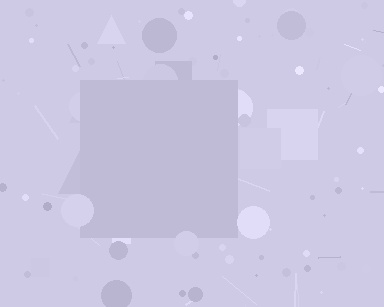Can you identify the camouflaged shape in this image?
The camouflaged shape is a square.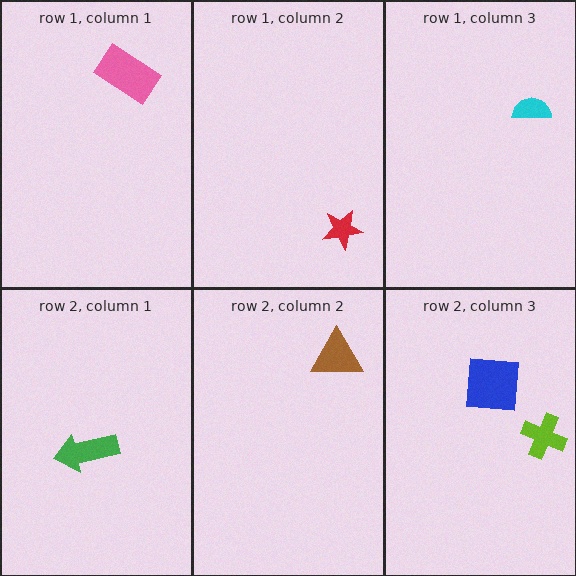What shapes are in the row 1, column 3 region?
The cyan semicircle.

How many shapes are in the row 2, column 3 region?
2.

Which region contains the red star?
The row 1, column 2 region.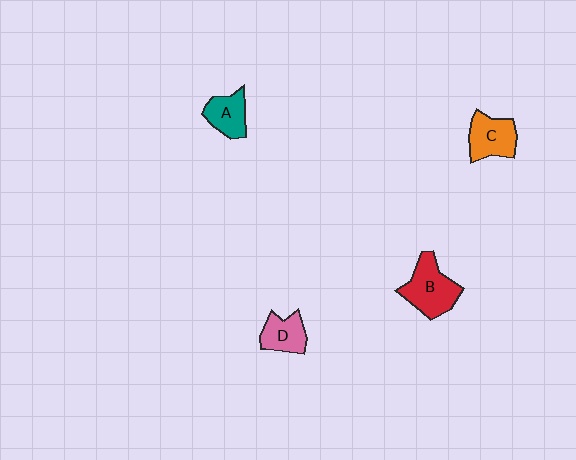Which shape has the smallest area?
Shape D (pink).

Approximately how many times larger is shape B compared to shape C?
Approximately 1.2 times.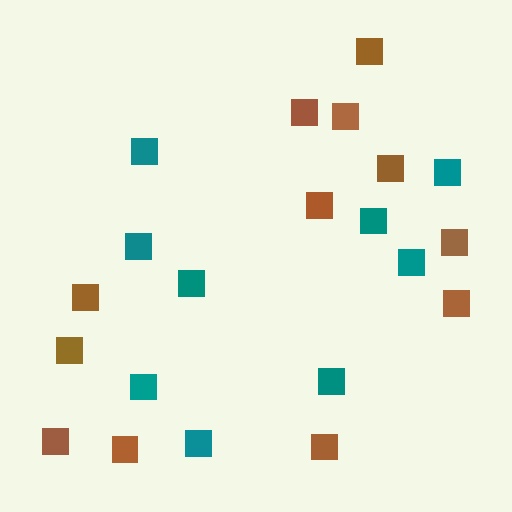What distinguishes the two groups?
There are 2 groups: one group of brown squares (12) and one group of teal squares (9).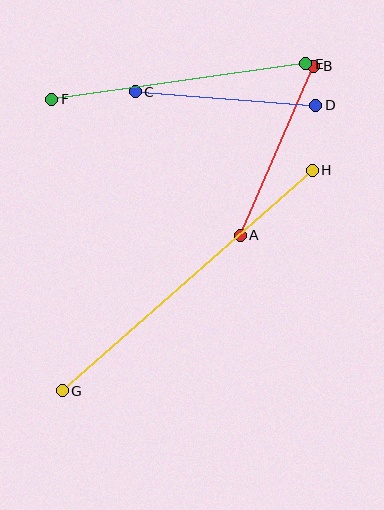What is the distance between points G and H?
The distance is approximately 333 pixels.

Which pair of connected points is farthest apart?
Points G and H are farthest apart.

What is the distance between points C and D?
The distance is approximately 181 pixels.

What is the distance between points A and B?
The distance is approximately 184 pixels.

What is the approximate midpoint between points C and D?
The midpoint is at approximately (226, 99) pixels.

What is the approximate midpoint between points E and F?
The midpoint is at approximately (179, 81) pixels.